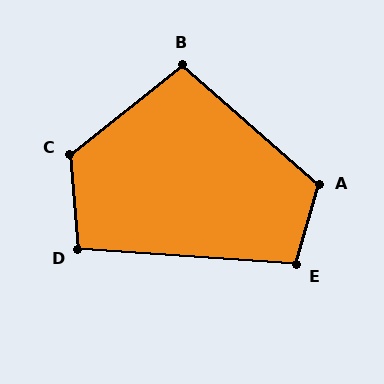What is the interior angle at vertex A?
Approximately 116 degrees (obtuse).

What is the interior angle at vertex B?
Approximately 100 degrees (obtuse).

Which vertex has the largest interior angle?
C, at approximately 124 degrees.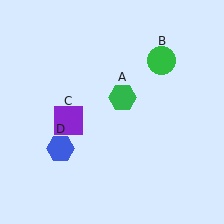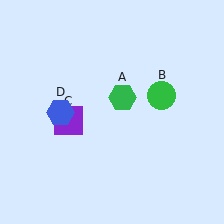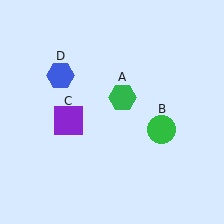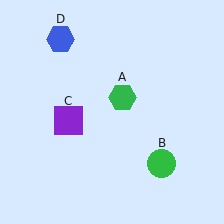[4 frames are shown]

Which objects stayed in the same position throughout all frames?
Green hexagon (object A) and purple square (object C) remained stationary.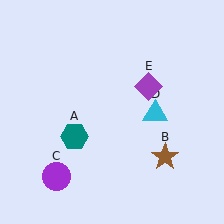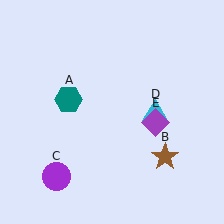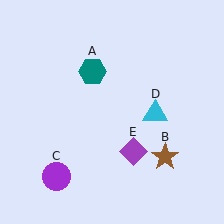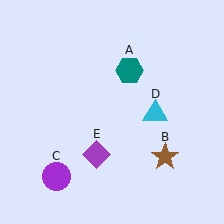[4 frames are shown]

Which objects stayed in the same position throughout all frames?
Brown star (object B) and purple circle (object C) and cyan triangle (object D) remained stationary.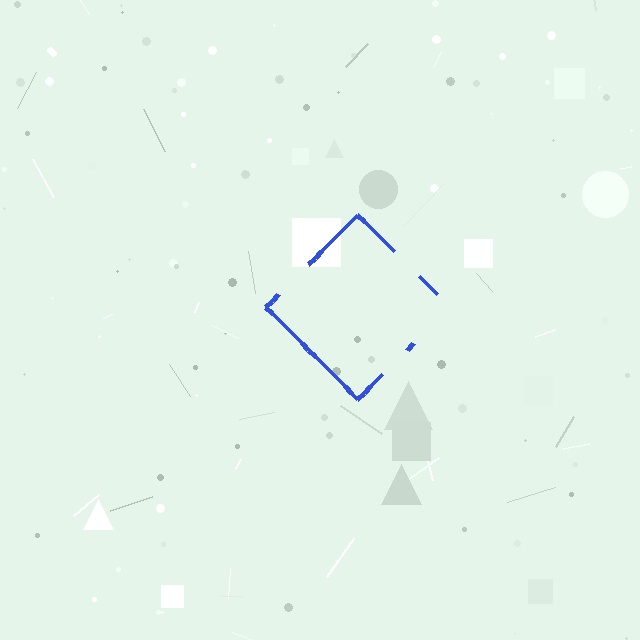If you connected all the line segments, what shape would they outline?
They would outline a diamond.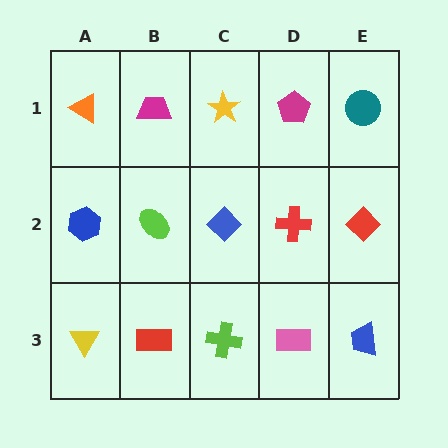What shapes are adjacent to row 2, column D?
A magenta pentagon (row 1, column D), a pink rectangle (row 3, column D), a blue diamond (row 2, column C), a red diamond (row 2, column E).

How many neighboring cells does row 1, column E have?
2.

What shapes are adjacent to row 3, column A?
A blue hexagon (row 2, column A), a red rectangle (row 3, column B).